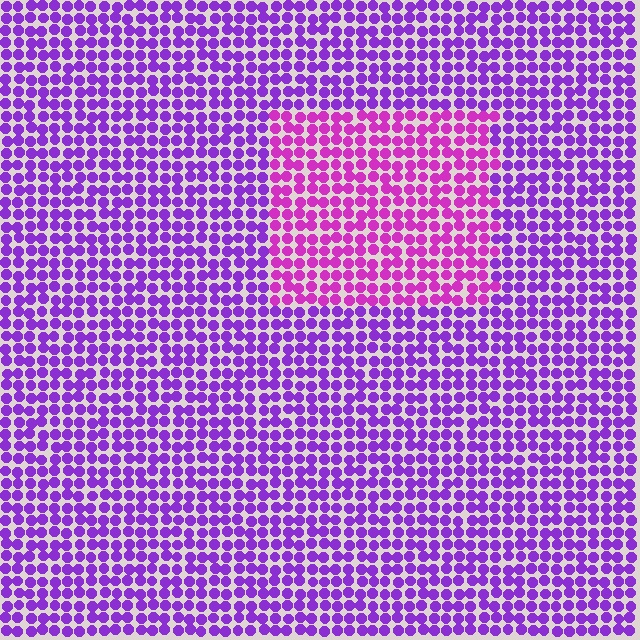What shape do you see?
I see a rectangle.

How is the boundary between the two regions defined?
The boundary is defined purely by a slight shift in hue (about 32 degrees). Spacing, size, and orientation are identical on both sides.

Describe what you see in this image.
The image is filled with small purple elements in a uniform arrangement. A rectangle-shaped region is visible where the elements are tinted to a slightly different hue, forming a subtle color boundary.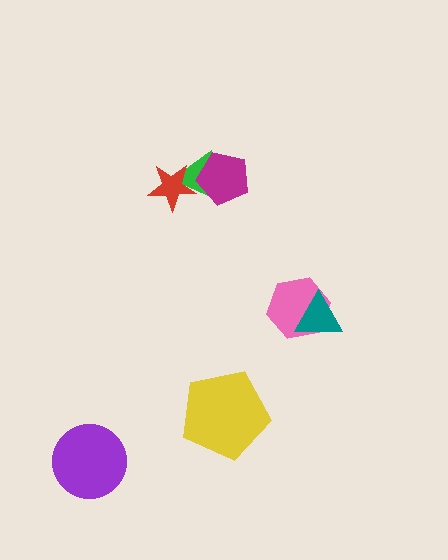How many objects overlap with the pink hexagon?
1 object overlaps with the pink hexagon.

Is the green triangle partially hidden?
Yes, it is partially covered by another shape.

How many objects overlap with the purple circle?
0 objects overlap with the purple circle.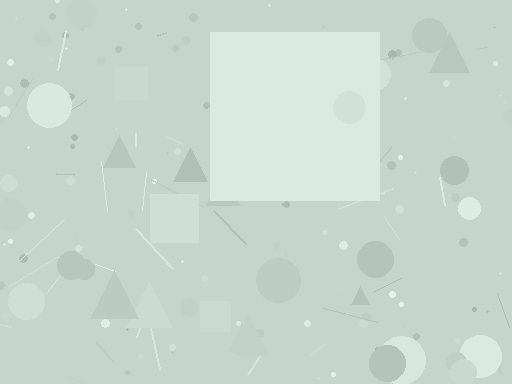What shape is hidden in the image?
A square is hidden in the image.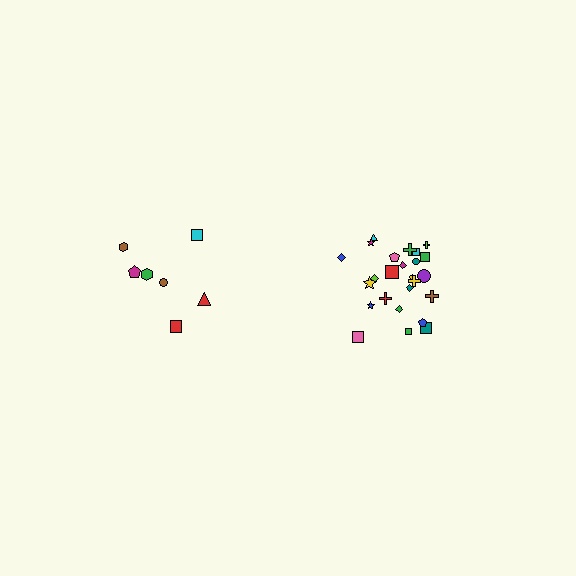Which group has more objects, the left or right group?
The right group.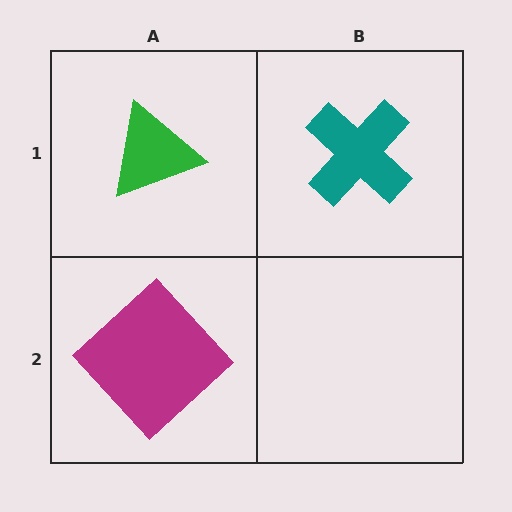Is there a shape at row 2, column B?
No, that cell is empty.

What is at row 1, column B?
A teal cross.